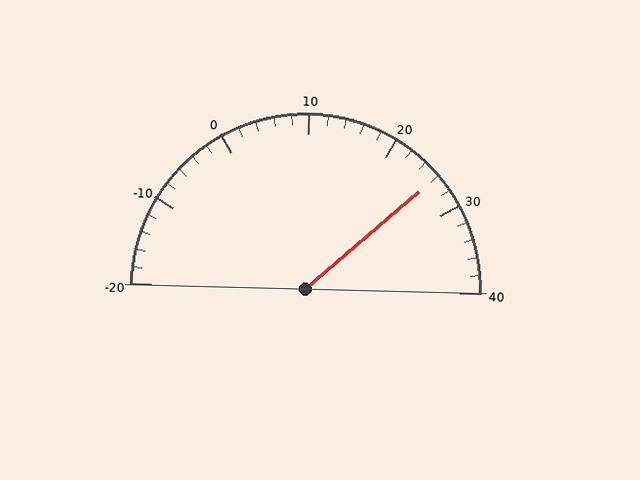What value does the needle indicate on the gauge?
The needle indicates approximately 26.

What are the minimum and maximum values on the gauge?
The gauge ranges from -20 to 40.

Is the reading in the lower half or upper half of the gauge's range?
The reading is in the upper half of the range (-20 to 40).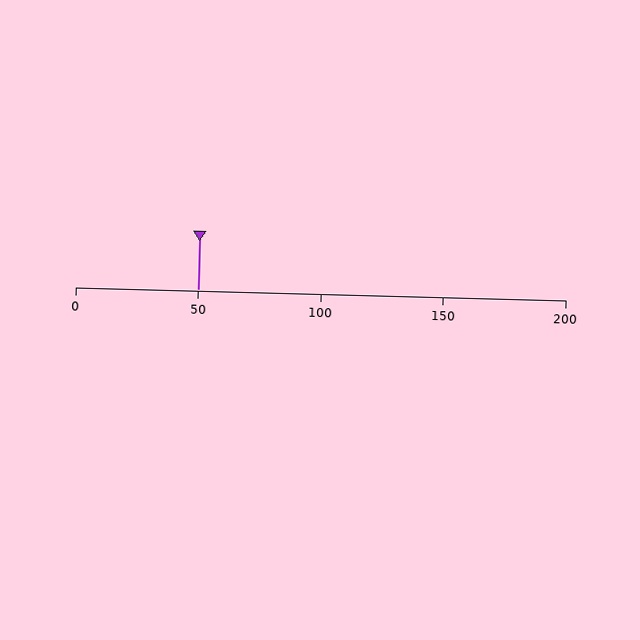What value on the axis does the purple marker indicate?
The marker indicates approximately 50.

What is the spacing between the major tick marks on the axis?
The major ticks are spaced 50 apart.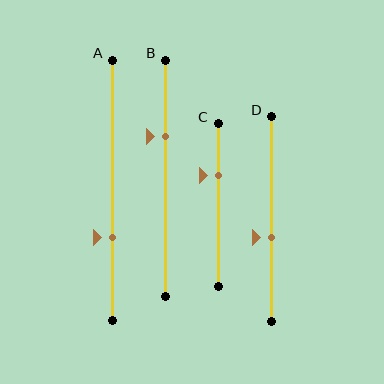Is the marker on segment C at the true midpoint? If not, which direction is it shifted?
No, the marker on segment C is shifted upward by about 18% of the segment length.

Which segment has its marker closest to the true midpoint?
Segment D has its marker closest to the true midpoint.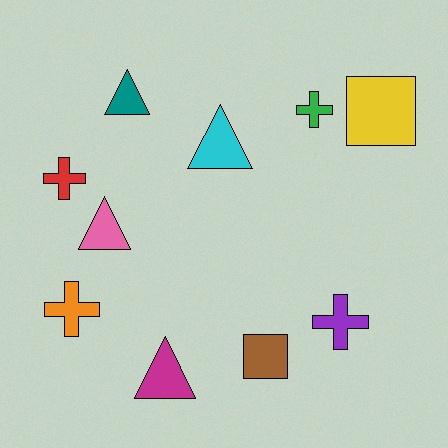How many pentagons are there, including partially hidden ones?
There are no pentagons.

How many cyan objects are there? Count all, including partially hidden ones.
There is 1 cyan object.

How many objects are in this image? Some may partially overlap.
There are 10 objects.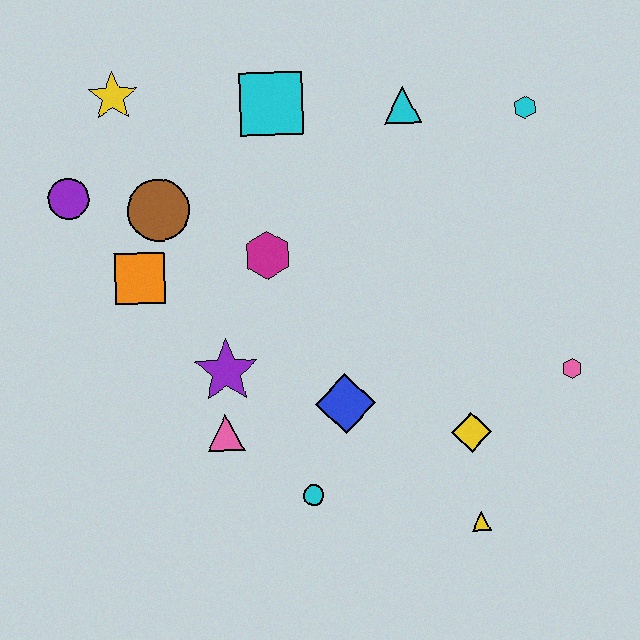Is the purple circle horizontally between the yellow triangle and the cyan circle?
No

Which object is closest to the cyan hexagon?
The cyan triangle is closest to the cyan hexagon.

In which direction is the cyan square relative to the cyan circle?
The cyan square is above the cyan circle.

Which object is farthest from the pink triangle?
The cyan hexagon is farthest from the pink triangle.